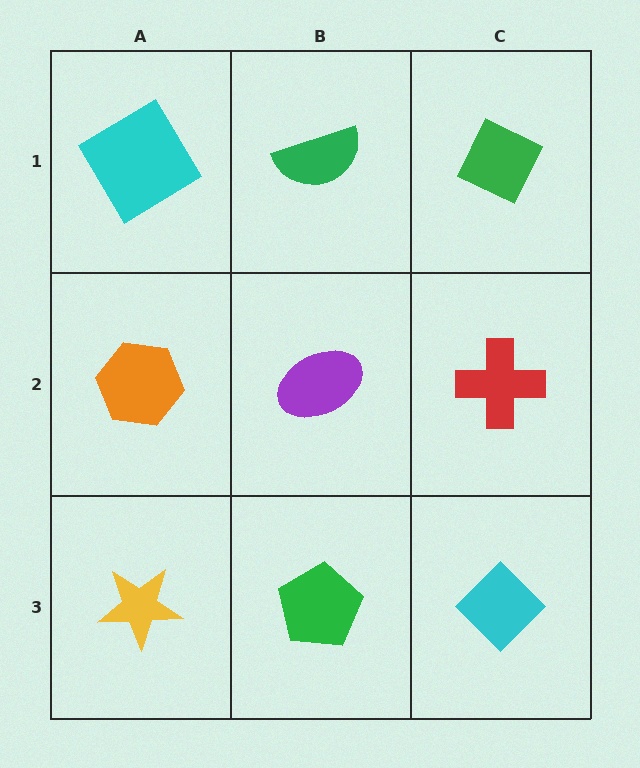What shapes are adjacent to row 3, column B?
A purple ellipse (row 2, column B), a yellow star (row 3, column A), a cyan diamond (row 3, column C).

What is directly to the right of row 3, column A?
A green pentagon.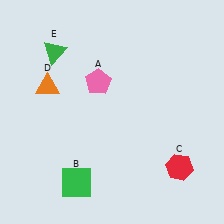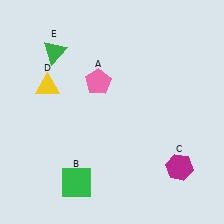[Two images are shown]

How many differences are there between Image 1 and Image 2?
There are 2 differences between the two images.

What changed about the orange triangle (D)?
In Image 1, D is orange. In Image 2, it changed to yellow.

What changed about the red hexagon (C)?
In Image 1, C is red. In Image 2, it changed to magenta.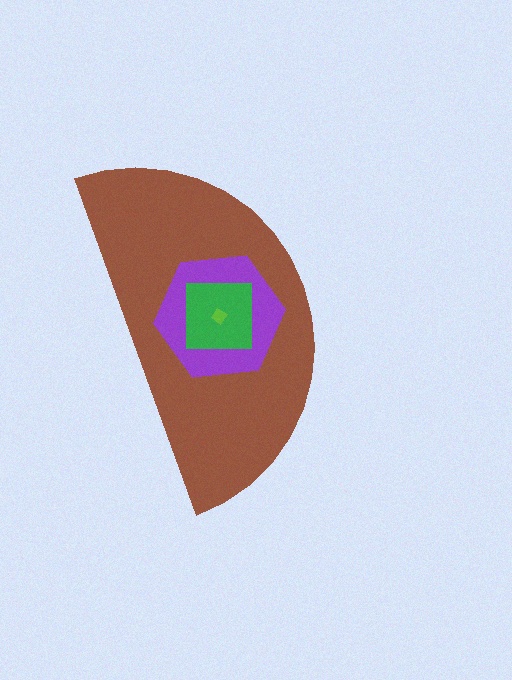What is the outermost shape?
The brown semicircle.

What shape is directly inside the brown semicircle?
The purple hexagon.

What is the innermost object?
The lime diamond.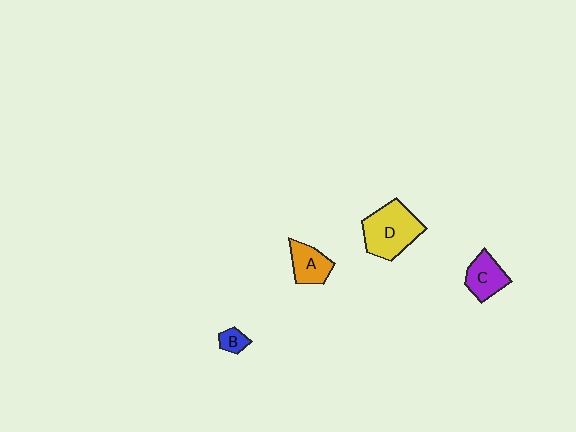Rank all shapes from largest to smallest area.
From largest to smallest: D (yellow), C (purple), A (orange), B (blue).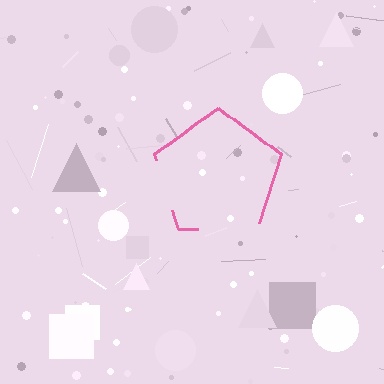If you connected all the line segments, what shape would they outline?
They would outline a pentagon.